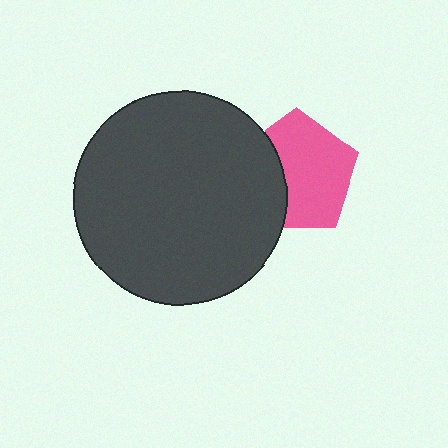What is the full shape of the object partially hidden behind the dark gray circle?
The partially hidden object is a pink pentagon.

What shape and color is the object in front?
The object in front is a dark gray circle.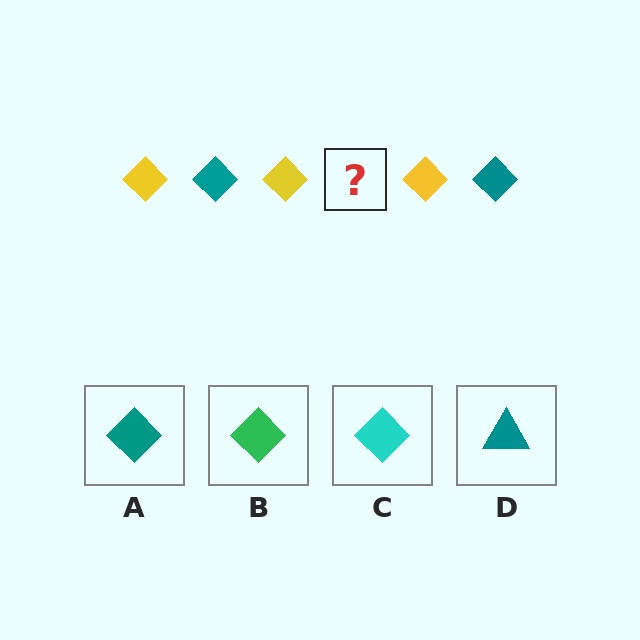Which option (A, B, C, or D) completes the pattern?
A.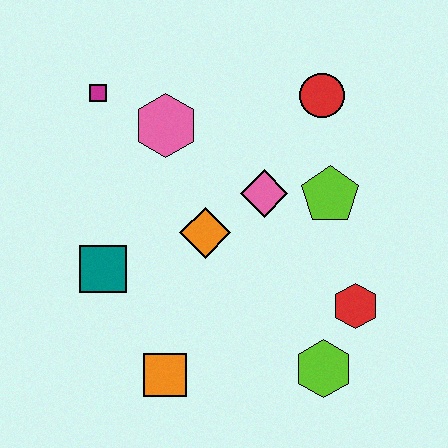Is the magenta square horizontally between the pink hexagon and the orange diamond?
No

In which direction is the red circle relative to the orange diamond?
The red circle is above the orange diamond.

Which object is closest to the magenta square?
The pink hexagon is closest to the magenta square.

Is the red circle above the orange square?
Yes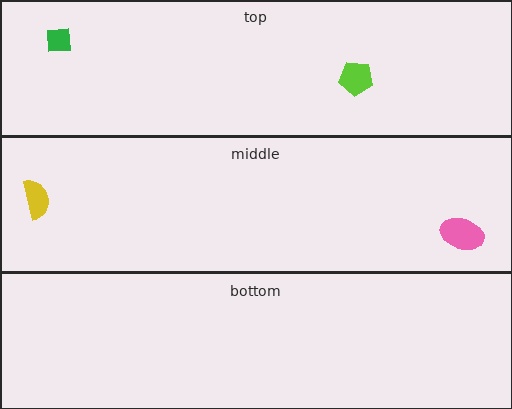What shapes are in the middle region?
The yellow semicircle, the pink ellipse.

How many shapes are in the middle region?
2.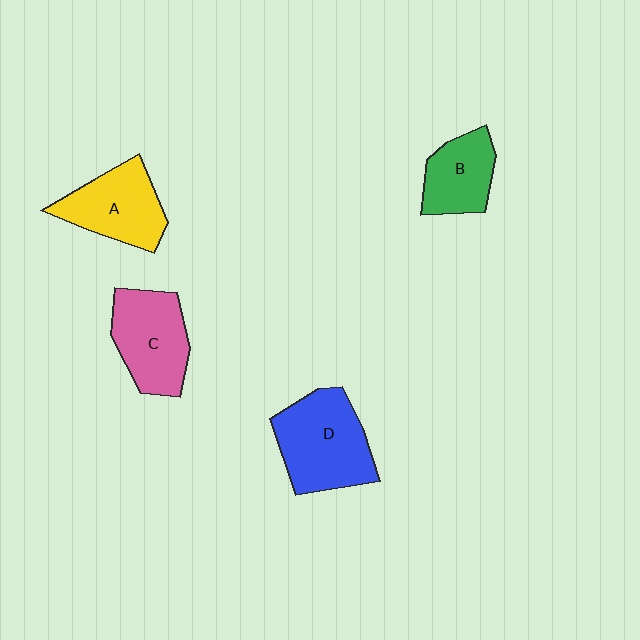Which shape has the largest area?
Shape D (blue).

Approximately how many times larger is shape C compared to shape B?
Approximately 1.3 times.